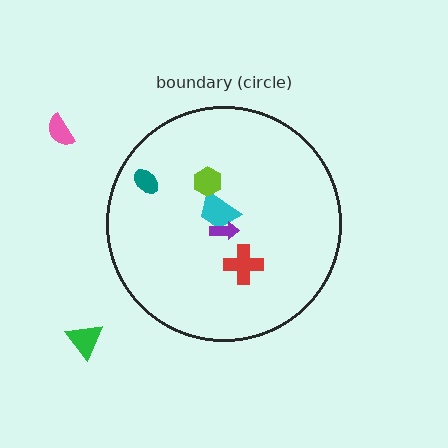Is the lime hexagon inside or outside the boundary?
Inside.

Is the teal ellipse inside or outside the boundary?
Inside.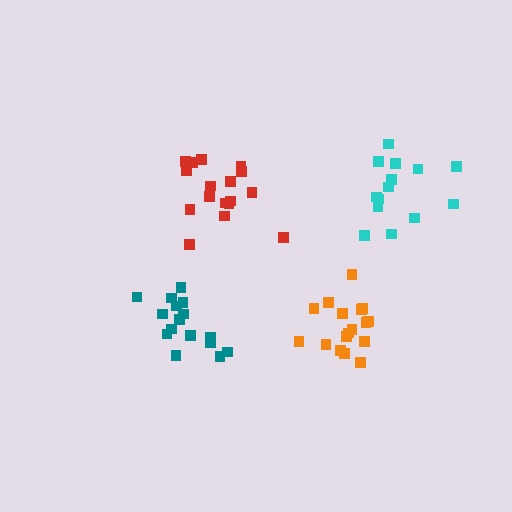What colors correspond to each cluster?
The clusters are colored: teal, red, orange, cyan.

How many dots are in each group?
Group 1: 16 dots, Group 2: 17 dots, Group 3: 17 dots, Group 4: 14 dots (64 total).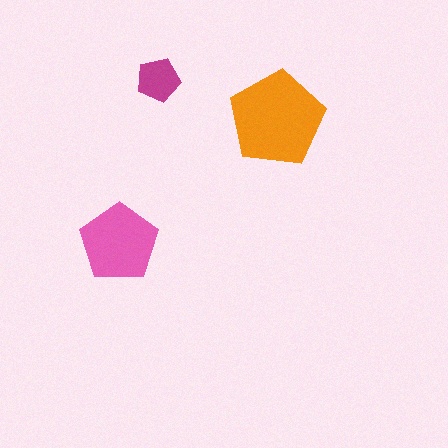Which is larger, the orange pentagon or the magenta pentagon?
The orange one.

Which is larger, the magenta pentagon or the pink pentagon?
The pink one.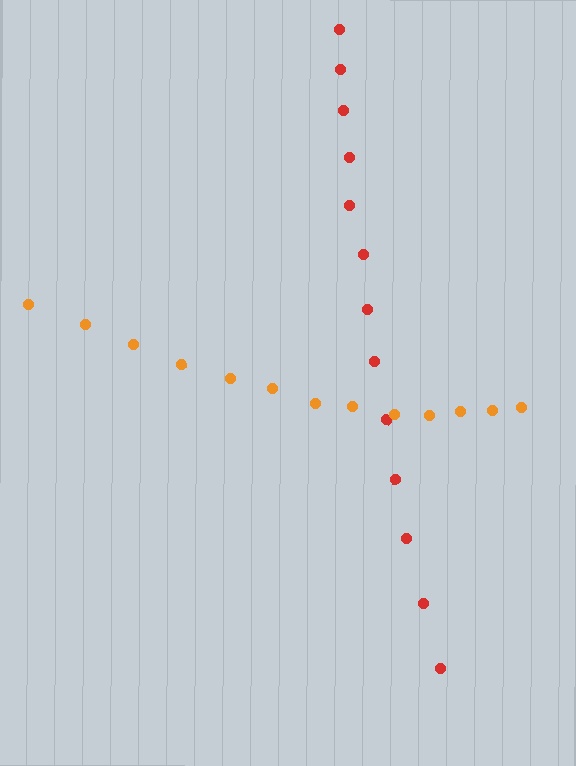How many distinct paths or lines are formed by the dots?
There are 2 distinct paths.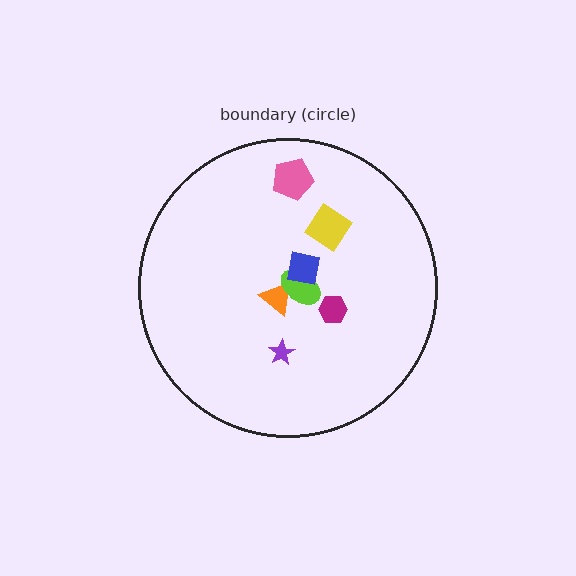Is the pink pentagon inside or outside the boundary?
Inside.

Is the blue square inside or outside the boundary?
Inside.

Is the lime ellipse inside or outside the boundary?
Inside.